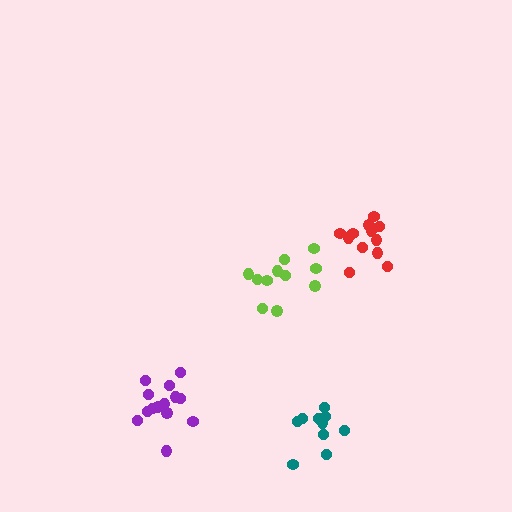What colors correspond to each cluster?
The clusters are colored: purple, lime, red, teal.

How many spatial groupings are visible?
There are 4 spatial groupings.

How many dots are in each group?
Group 1: 14 dots, Group 2: 11 dots, Group 3: 12 dots, Group 4: 10 dots (47 total).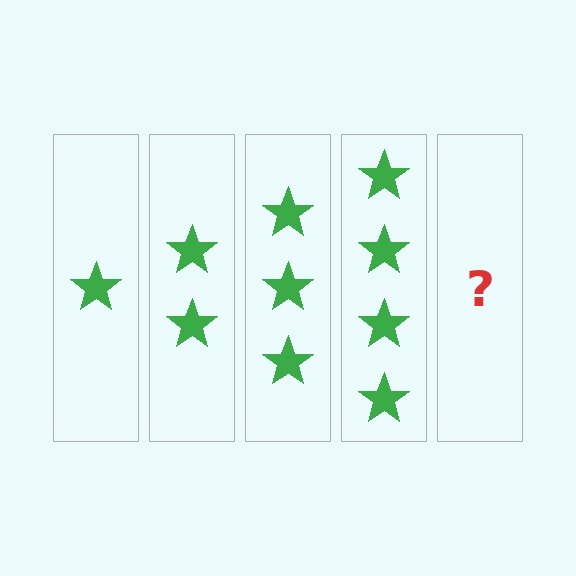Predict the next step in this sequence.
The next step is 5 stars.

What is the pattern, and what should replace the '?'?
The pattern is that each step adds one more star. The '?' should be 5 stars.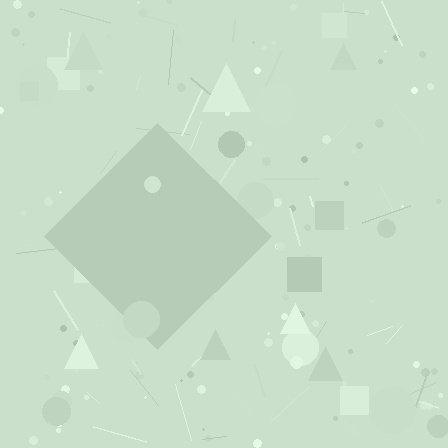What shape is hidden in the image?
A diamond is hidden in the image.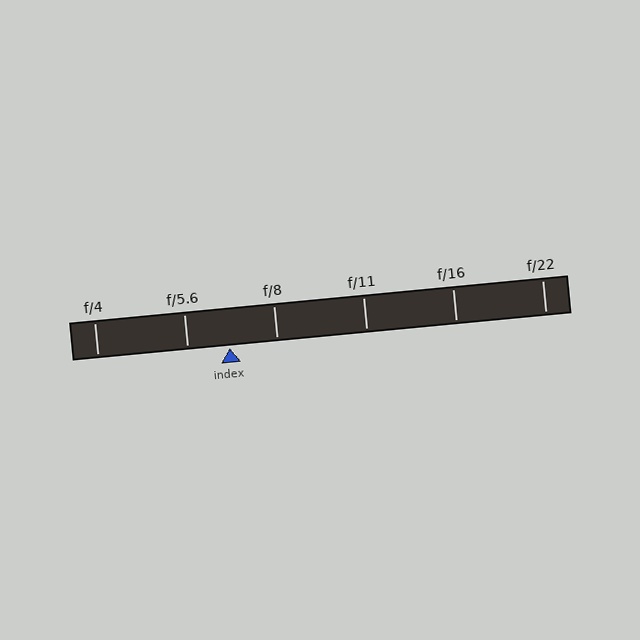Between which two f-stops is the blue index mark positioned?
The index mark is between f/5.6 and f/8.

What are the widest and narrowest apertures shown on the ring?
The widest aperture shown is f/4 and the narrowest is f/22.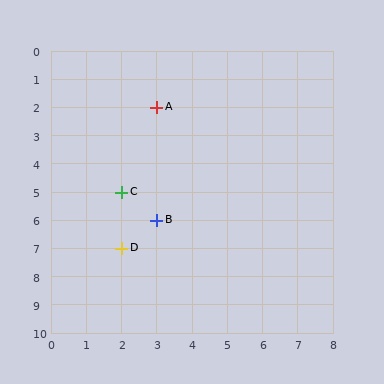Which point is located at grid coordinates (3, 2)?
Point A is at (3, 2).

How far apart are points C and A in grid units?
Points C and A are 1 column and 3 rows apart (about 3.2 grid units diagonally).